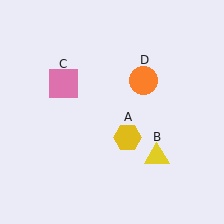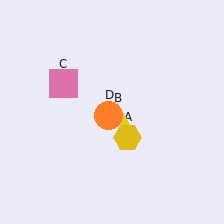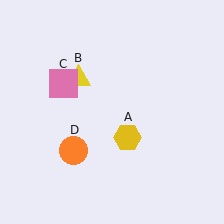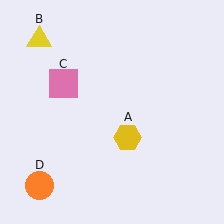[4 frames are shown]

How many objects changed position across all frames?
2 objects changed position: yellow triangle (object B), orange circle (object D).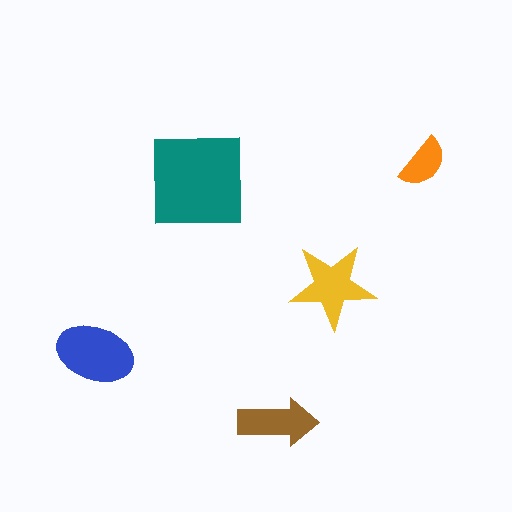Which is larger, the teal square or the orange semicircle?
The teal square.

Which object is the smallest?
The orange semicircle.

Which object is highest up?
The orange semicircle is topmost.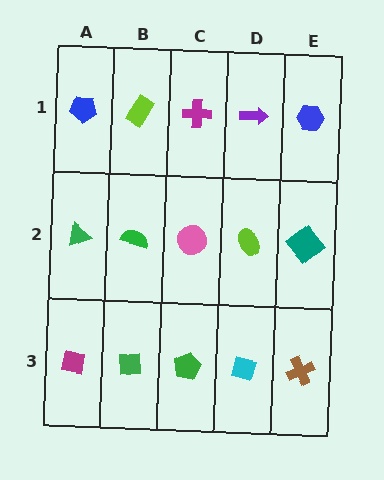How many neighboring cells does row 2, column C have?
4.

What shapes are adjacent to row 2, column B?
A lime rectangle (row 1, column B), a green square (row 3, column B), a green triangle (row 2, column A), a pink circle (row 2, column C).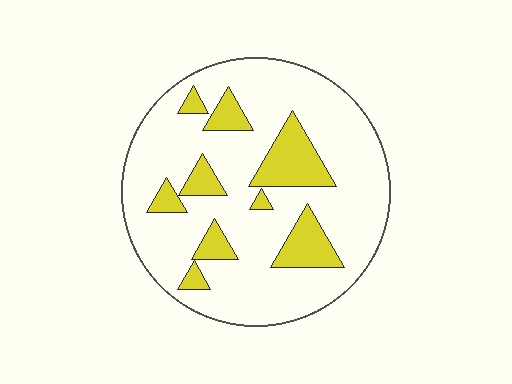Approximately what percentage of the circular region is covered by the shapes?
Approximately 20%.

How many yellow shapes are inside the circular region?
9.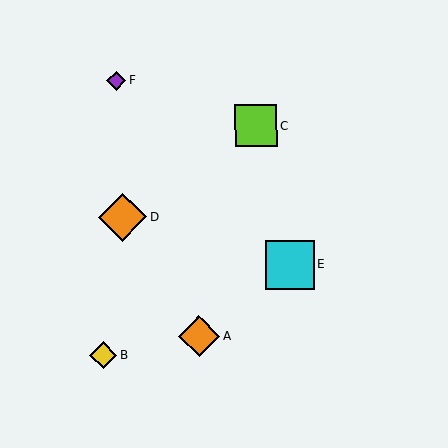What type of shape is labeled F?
Shape F is a purple diamond.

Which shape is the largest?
The cyan square (labeled E) is the largest.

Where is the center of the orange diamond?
The center of the orange diamond is at (199, 336).